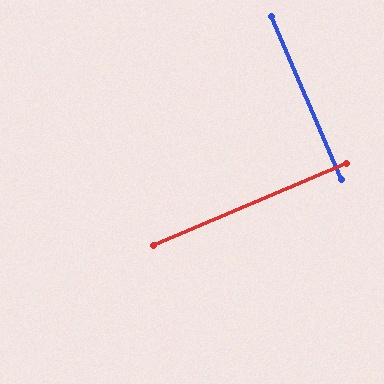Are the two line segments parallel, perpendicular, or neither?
Perpendicular — they meet at approximately 90°.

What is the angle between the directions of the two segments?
Approximately 90 degrees.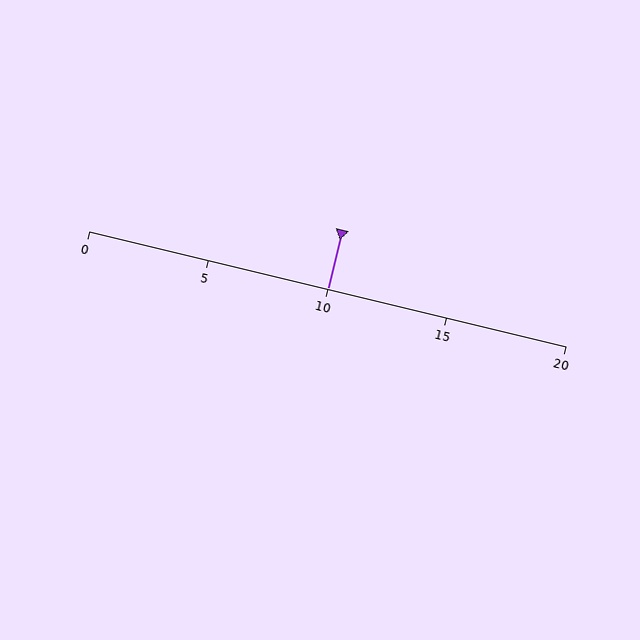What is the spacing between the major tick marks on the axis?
The major ticks are spaced 5 apart.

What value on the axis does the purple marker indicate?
The marker indicates approximately 10.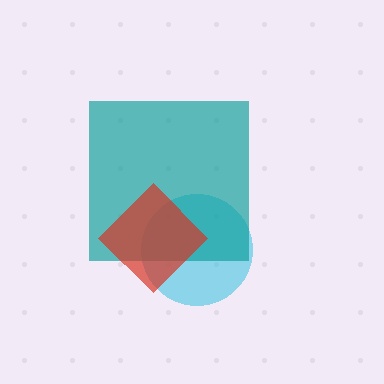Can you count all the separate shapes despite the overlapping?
Yes, there are 3 separate shapes.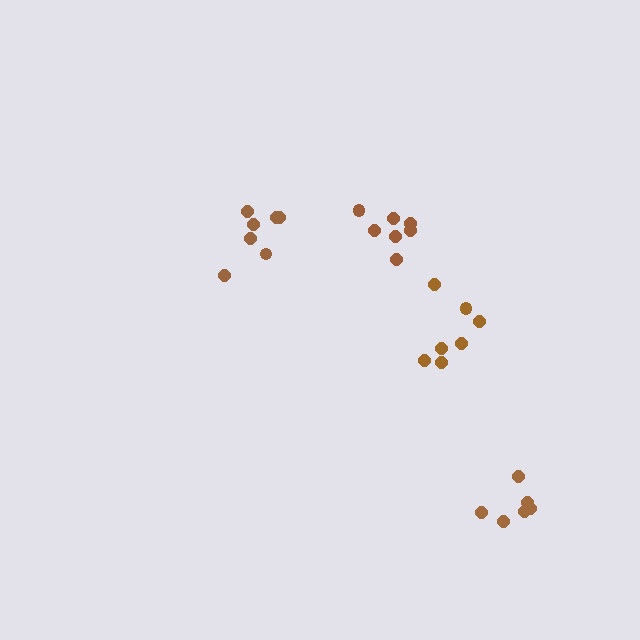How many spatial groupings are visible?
There are 4 spatial groupings.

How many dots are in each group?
Group 1: 7 dots, Group 2: 7 dots, Group 3: 7 dots, Group 4: 6 dots (27 total).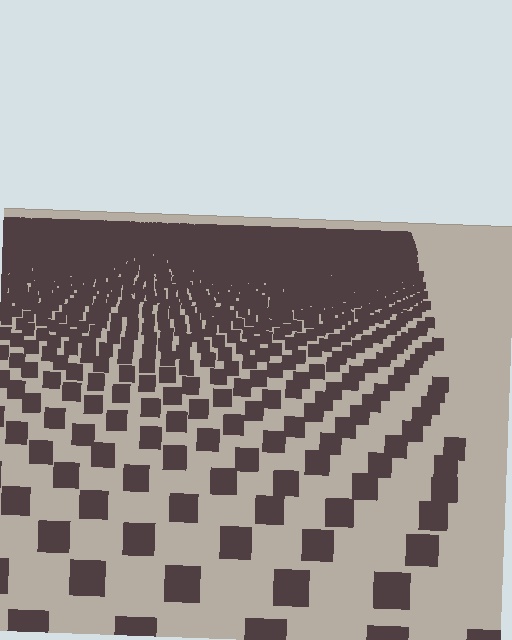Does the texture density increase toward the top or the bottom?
Density increases toward the top.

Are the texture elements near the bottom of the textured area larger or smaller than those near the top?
Larger. Near the bottom, elements are closer to the viewer and appear at a bigger on-screen size.